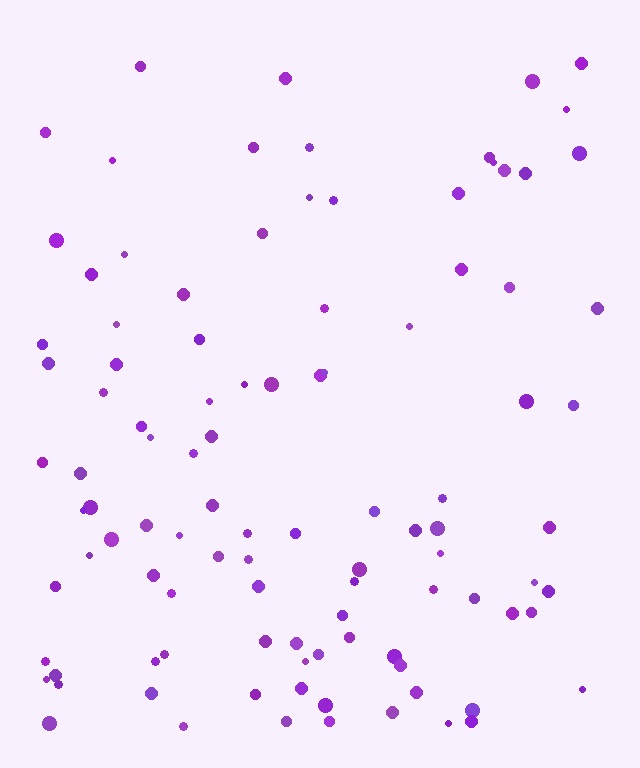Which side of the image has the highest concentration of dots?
The bottom.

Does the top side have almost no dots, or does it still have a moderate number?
Still a moderate number, just noticeably fewer than the bottom.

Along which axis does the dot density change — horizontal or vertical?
Vertical.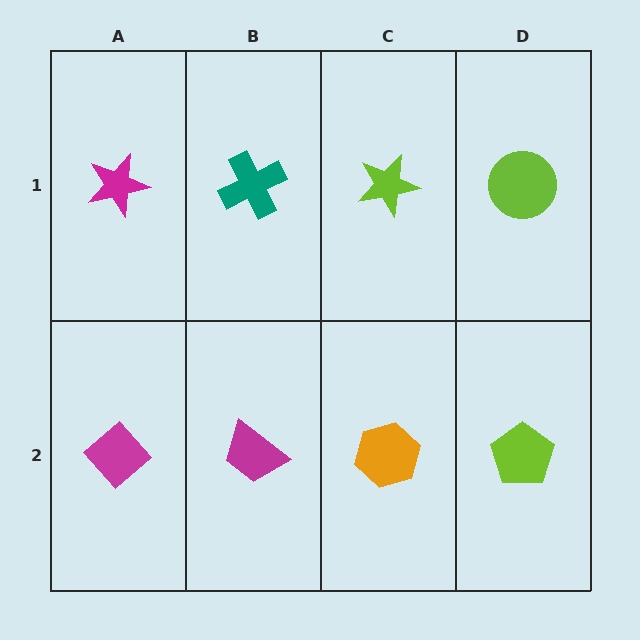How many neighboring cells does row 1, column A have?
2.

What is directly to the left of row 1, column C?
A teal cross.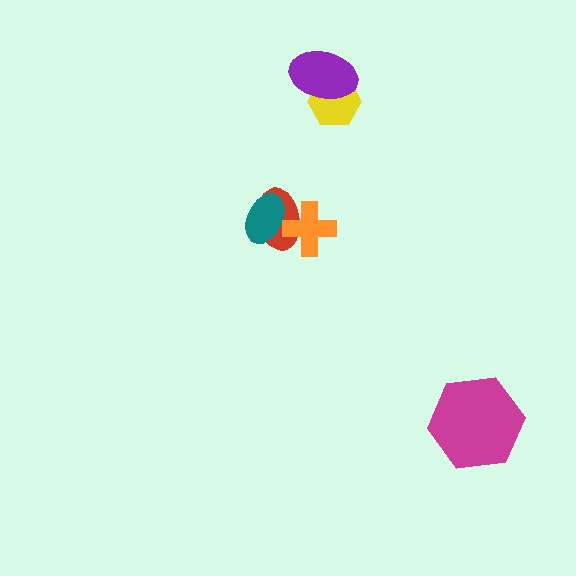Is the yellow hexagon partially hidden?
Yes, it is partially covered by another shape.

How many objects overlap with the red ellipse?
2 objects overlap with the red ellipse.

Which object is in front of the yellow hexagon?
The purple ellipse is in front of the yellow hexagon.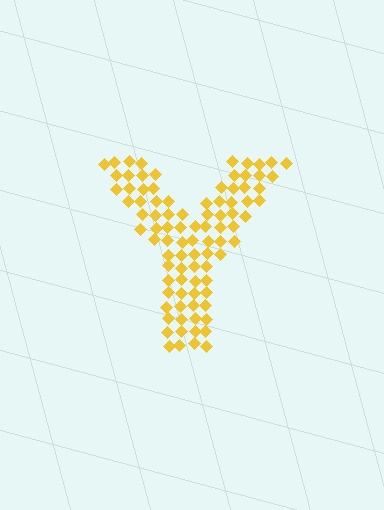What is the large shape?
The large shape is the letter Y.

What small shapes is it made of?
It is made of small diamonds.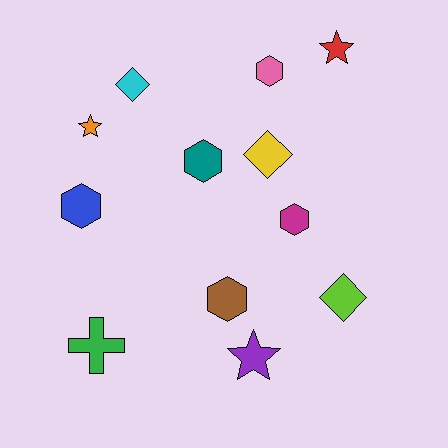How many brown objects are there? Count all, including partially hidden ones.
There is 1 brown object.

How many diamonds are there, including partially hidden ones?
There are 3 diamonds.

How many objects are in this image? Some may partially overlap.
There are 12 objects.